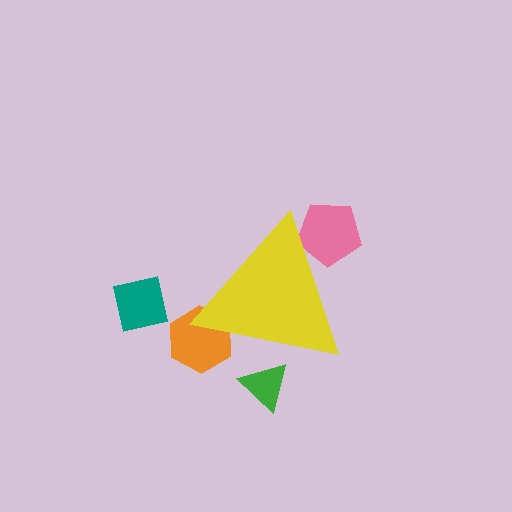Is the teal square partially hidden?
No, the teal square is fully visible.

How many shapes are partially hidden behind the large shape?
3 shapes are partially hidden.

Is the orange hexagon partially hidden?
Yes, the orange hexagon is partially hidden behind the yellow triangle.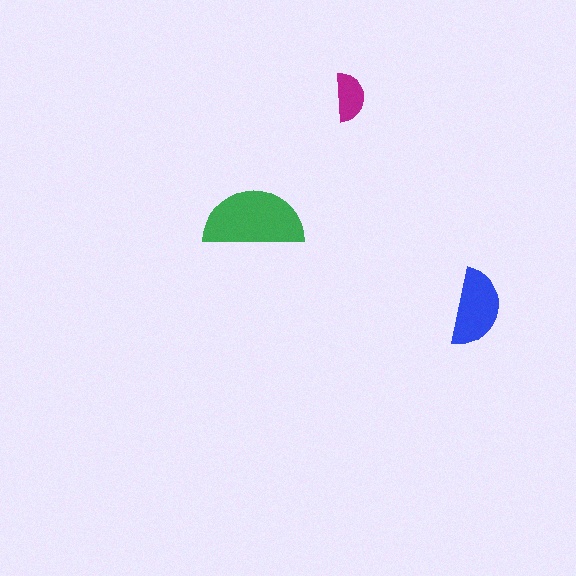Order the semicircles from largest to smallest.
the green one, the blue one, the magenta one.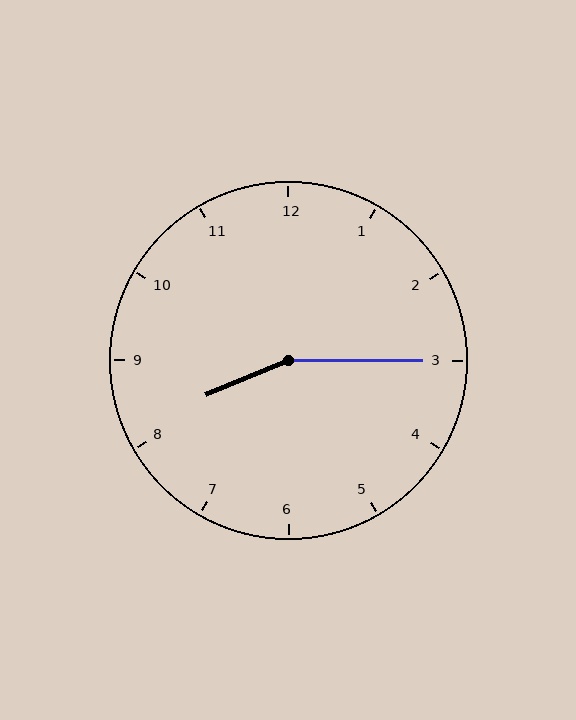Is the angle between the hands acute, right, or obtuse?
It is obtuse.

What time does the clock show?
8:15.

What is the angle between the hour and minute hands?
Approximately 158 degrees.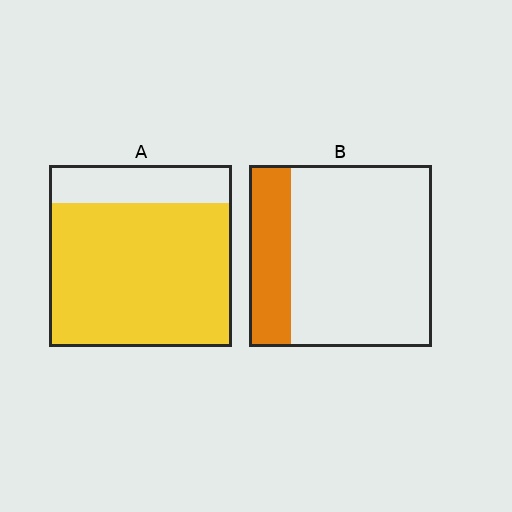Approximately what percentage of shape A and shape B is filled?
A is approximately 80% and B is approximately 25%.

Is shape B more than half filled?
No.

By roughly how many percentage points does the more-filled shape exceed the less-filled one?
By roughly 55 percentage points (A over B).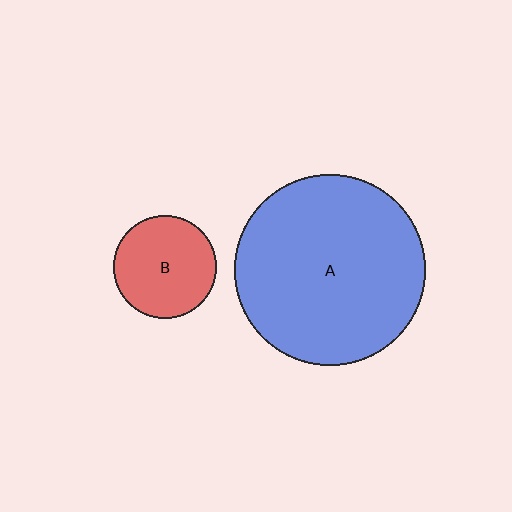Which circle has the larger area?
Circle A (blue).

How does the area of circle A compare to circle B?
Approximately 3.5 times.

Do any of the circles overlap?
No, none of the circles overlap.